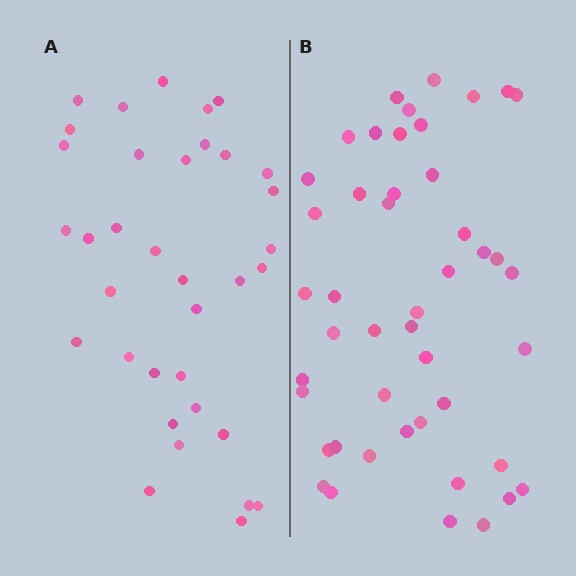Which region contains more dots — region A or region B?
Region B (the right region) has more dots.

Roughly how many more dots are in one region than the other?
Region B has roughly 12 or so more dots than region A.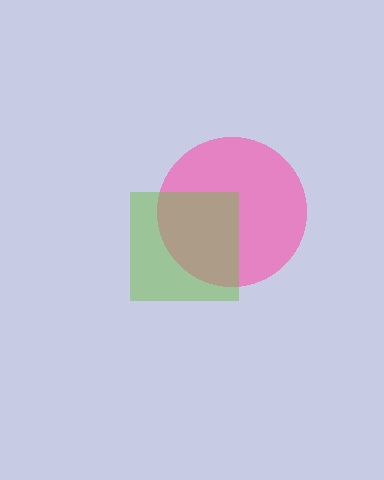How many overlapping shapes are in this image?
There are 2 overlapping shapes in the image.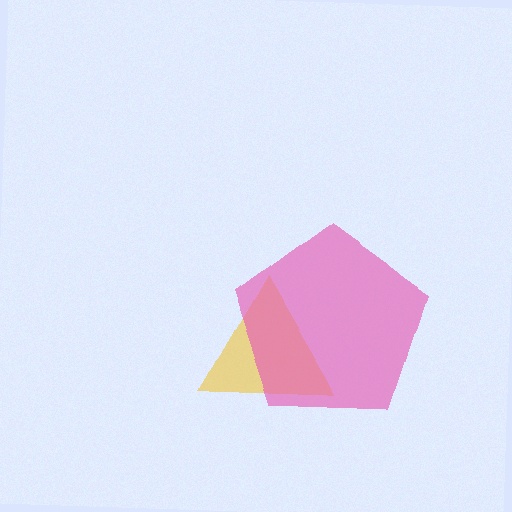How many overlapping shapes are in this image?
There are 2 overlapping shapes in the image.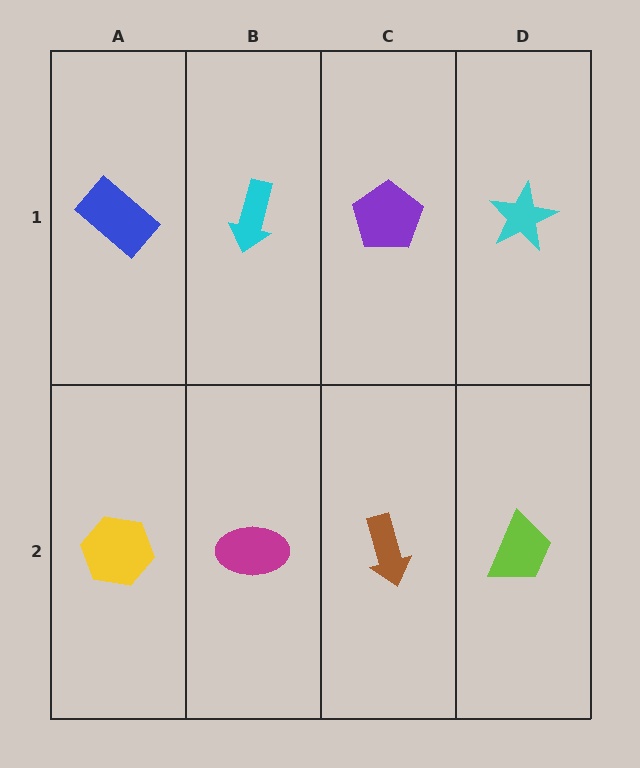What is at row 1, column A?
A blue rectangle.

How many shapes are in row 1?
4 shapes.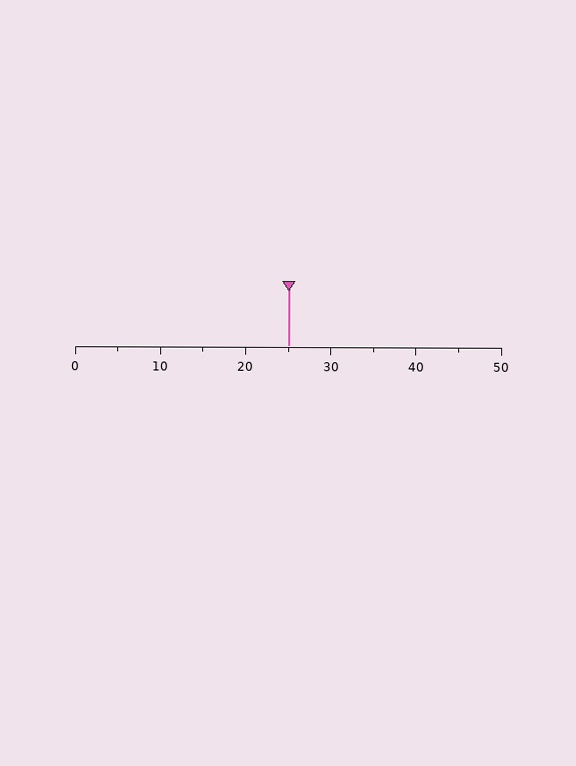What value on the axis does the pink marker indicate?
The marker indicates approximately 25.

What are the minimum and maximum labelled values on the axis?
The axis runs from 0 to 50.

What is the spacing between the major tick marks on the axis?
The major ticks are spaced 10 apart.